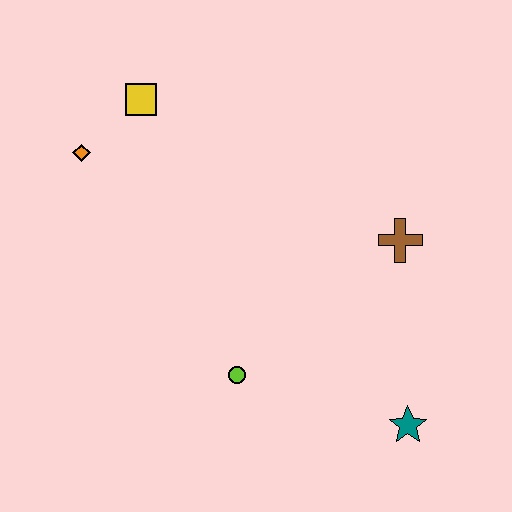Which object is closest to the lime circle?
The teal star is closest to the lime circle.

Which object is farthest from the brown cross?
The orange diamond is farthest from the brown cross.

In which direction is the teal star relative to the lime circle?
The teal star is to the right of the lime circle.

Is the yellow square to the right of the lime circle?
No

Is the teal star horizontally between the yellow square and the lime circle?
No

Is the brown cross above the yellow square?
No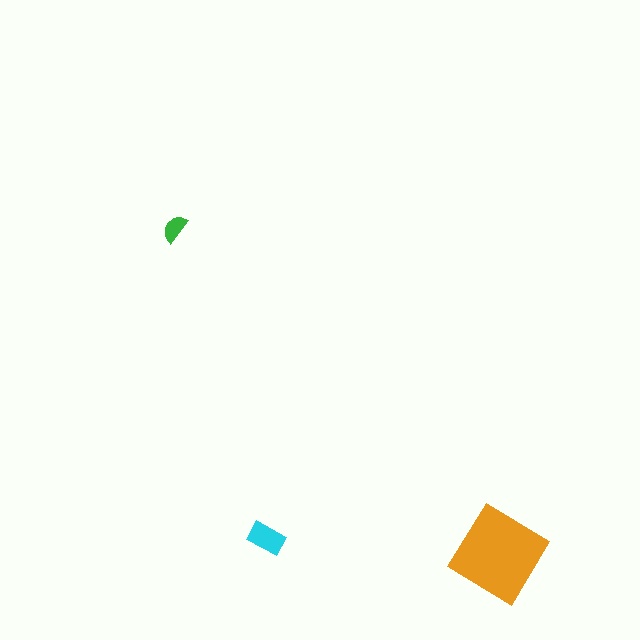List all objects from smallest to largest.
The green semicircle, the cyan rectangle, the orange diamond.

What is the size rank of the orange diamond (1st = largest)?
1st.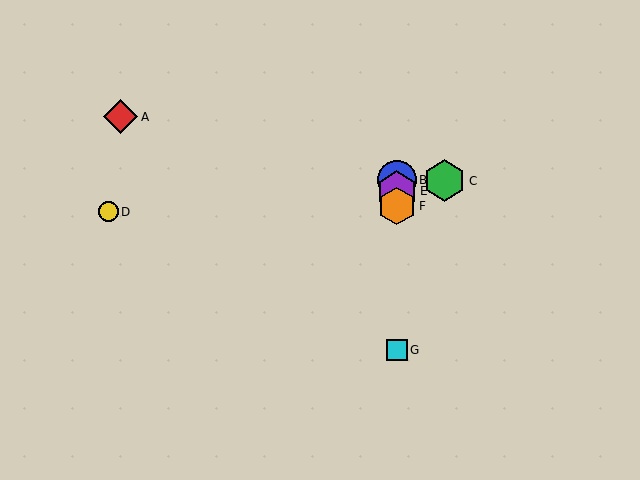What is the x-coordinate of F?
Object F is at x≈397.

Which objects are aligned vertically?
Objects B, E, F, G are aligned vertically.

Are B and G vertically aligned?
Yes, both are at x≈397.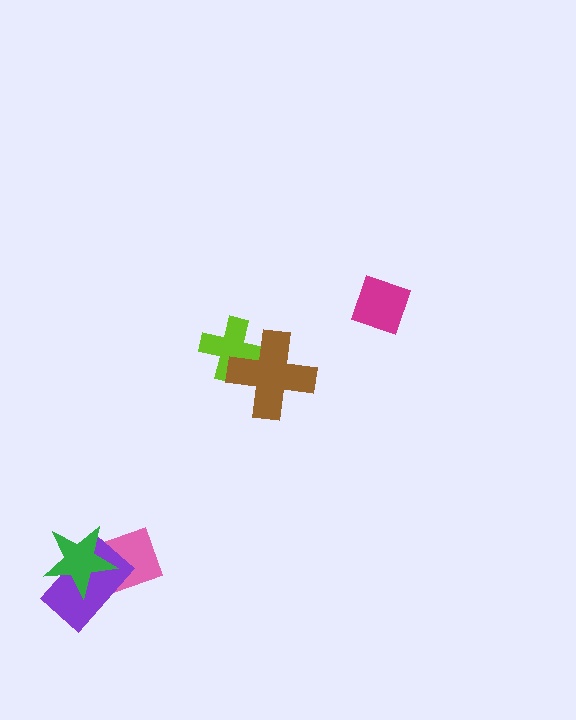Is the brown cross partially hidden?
No, no other shape covers it.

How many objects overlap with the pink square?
2 objects overlap with the pink square.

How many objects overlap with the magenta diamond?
0 objects overlap with the magenta diamond.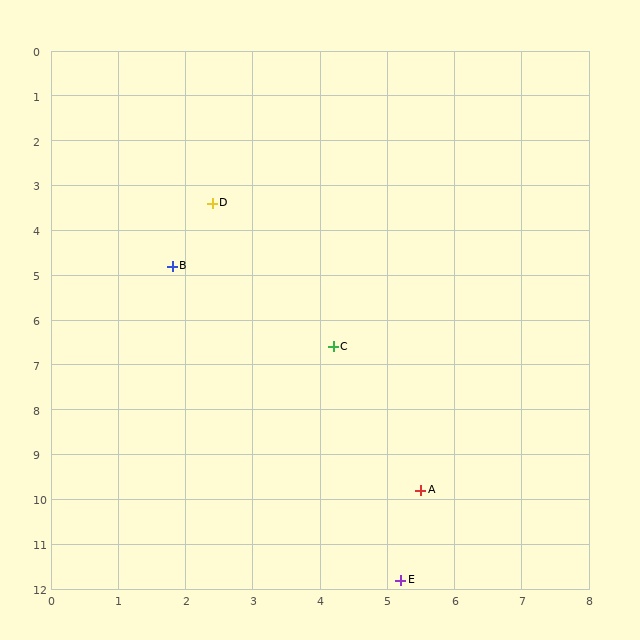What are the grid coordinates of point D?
Point D is at approximately (2.4, 3.4).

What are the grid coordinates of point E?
Point E is at approximately (5.2, 11.8).